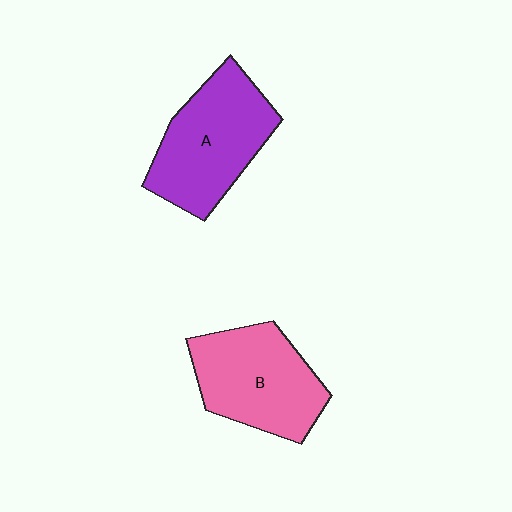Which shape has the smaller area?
Shape B (pink).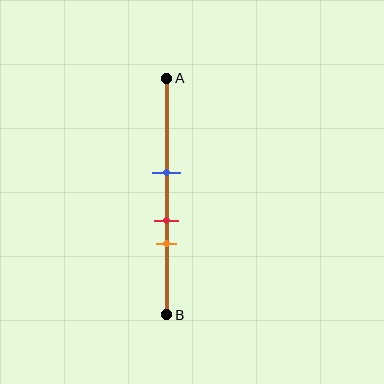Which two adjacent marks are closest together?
The red and orange marks are the closest adjacent pair.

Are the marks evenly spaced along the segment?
Yes, the marks are approximately evenly spaced.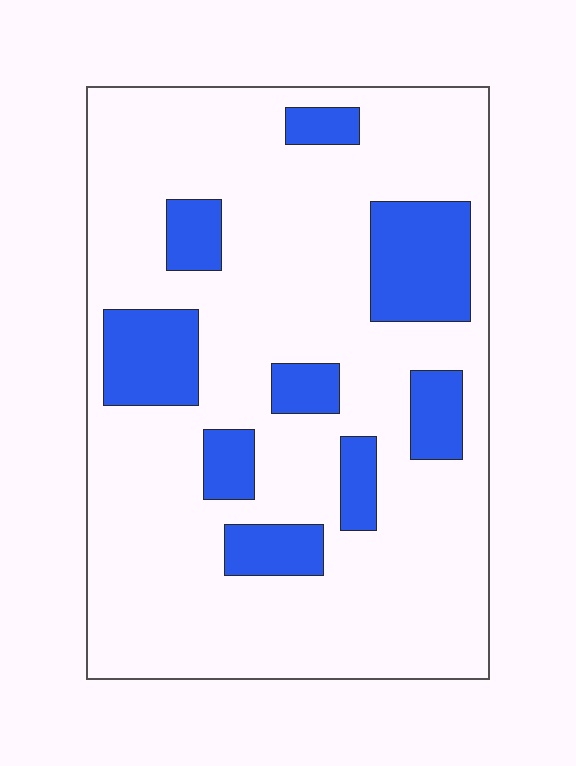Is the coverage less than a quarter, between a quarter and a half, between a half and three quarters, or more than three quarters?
Less than a quarter.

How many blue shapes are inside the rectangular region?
9.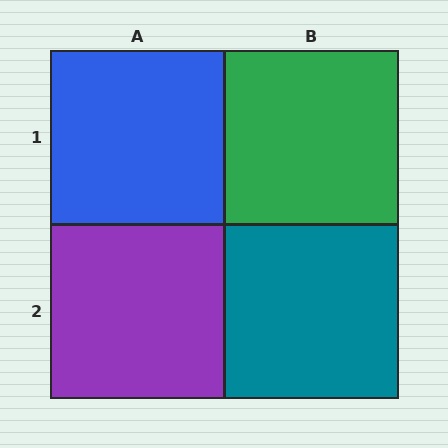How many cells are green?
1 cell is green.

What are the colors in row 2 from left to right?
Purple, teal.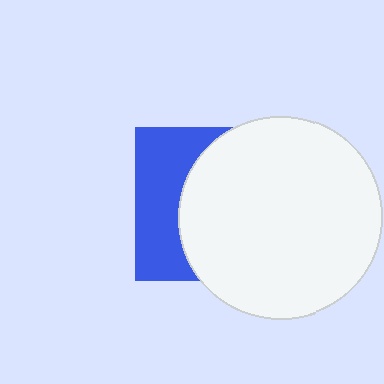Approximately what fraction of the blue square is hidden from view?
Roughly 64% of the blue square is hidden behind the white circle.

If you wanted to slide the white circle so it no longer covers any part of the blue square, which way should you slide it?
Slide it right — that is the most direct way to separate the two shapes.